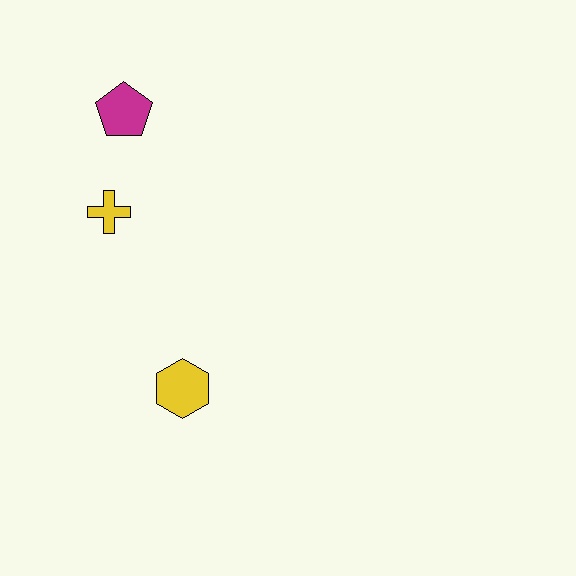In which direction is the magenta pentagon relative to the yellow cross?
The magenta pentagon is above the yellow cross.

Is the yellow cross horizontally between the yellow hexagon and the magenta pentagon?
No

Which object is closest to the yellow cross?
The magenta pentagon is closest to the yellow cross.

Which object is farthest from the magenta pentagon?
The yellow hexagon is farthest from the magenta pentagon.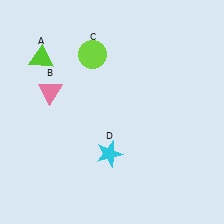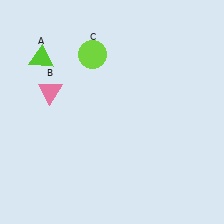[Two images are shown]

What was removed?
The cyan star (D) was removed in Image 2.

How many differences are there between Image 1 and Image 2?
There is 1 difference between the two images.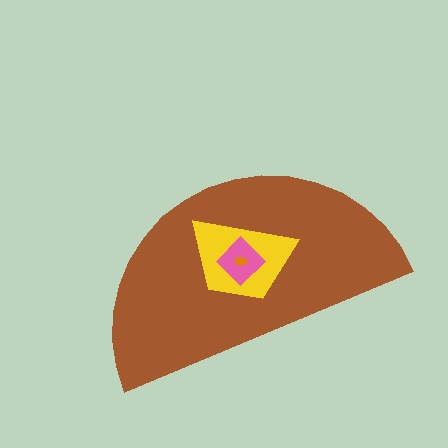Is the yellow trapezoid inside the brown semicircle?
Yes.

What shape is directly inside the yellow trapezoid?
The pink diamond.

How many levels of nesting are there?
4.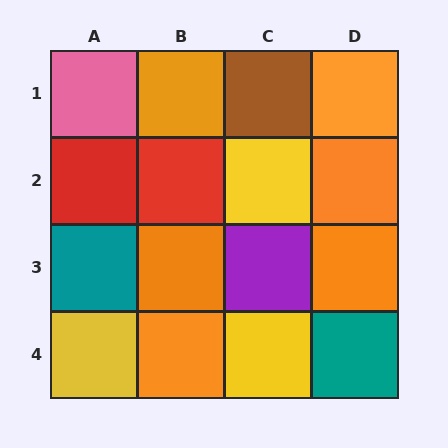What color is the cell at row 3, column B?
Orange.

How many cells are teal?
2 cells are teal.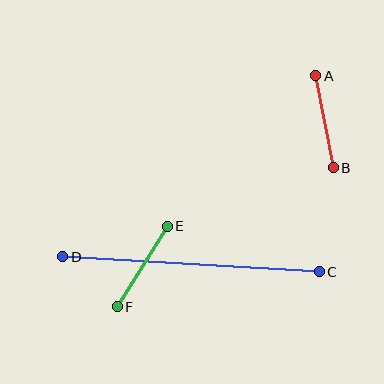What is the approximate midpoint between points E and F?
The midpoint is at approximately (142, 266) pixels.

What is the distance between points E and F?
The distance is approximately 95 pixels.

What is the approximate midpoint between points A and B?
The midpoint is at approximately (324, 122) pixels.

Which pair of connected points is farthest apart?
Points C and D are farthest apart.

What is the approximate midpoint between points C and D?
The midpoint is at approximately (191, 264) pixels.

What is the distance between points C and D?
The distance is approximately 257 pixels.